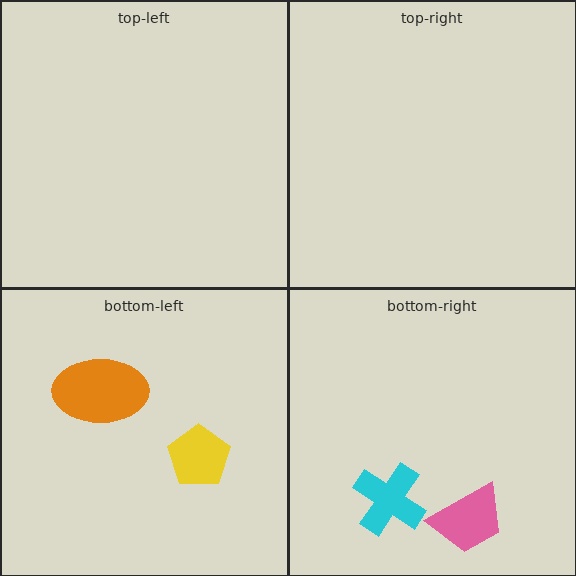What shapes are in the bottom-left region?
The yellow pentagon, the orange ellipse.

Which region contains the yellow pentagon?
The bottom-left region.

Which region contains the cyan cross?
The bottom-right region.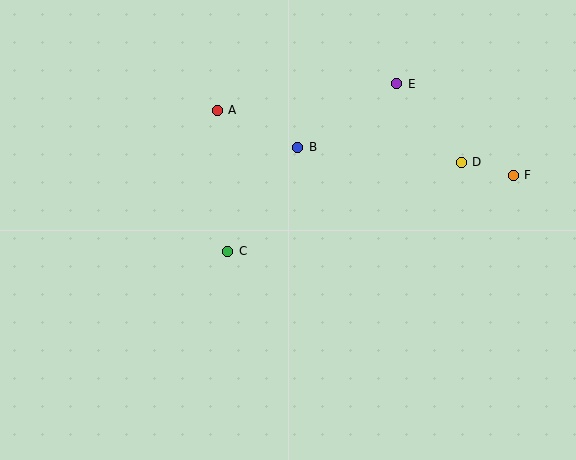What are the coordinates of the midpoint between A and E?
The midpoint between A and E is at (307, 97).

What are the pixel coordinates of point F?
Point F is at (513, 175).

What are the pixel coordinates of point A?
Point A is at (217, 111).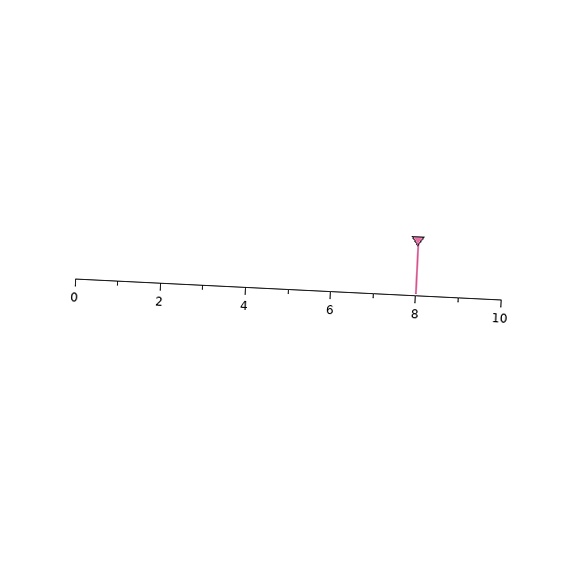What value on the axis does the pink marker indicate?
The marker indicates approximately 8.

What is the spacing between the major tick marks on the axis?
The major ticks are spaced 2 apart.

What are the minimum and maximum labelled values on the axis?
The axis runs from 0 to 10.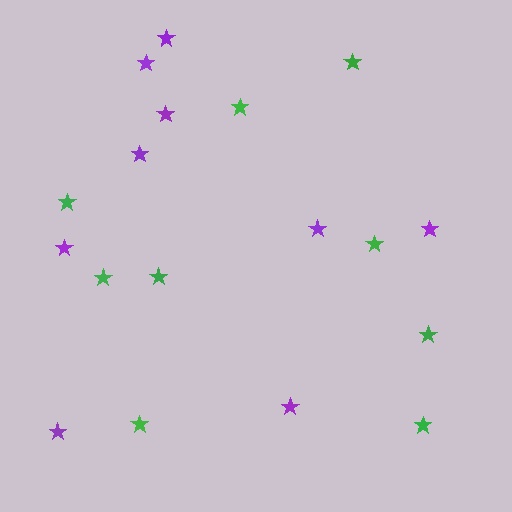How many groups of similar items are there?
There are 2 groups: one group of purple stars (9) and one group of green stars (9).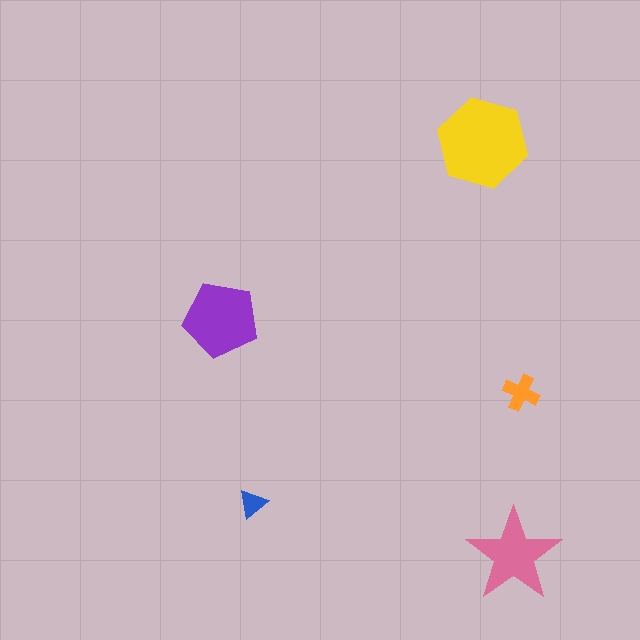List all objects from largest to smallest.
The yellow hexagon, the purple pentagon, the pink star, the orange cross, the blue triangle.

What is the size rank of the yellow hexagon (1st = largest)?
1st.